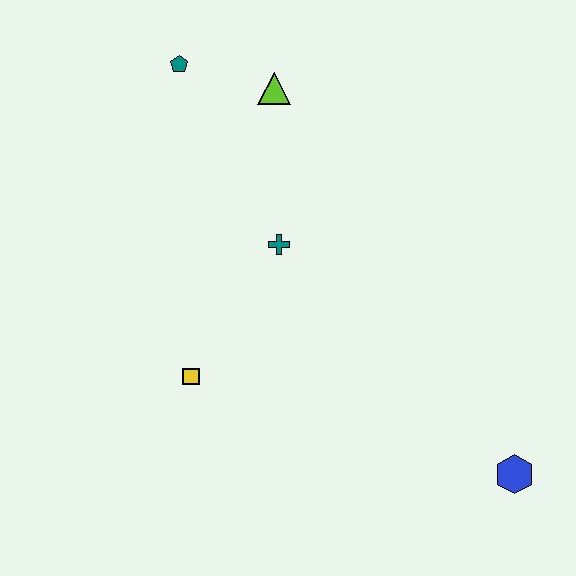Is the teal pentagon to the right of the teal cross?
No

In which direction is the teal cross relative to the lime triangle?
The teal cross is below the lime triangle.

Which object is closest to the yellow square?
The teal cross is closest to the yellow square.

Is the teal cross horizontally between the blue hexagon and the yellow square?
Yes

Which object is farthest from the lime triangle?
The blue hexagon is farthest from the lime triangle.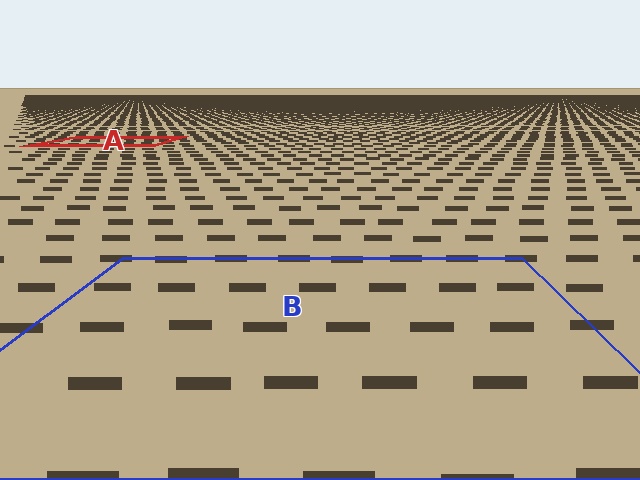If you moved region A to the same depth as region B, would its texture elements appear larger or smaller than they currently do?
They would appear larger. At a closer depth, the same texture elements are projected at a bigger on-screen size.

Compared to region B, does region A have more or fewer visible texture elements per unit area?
Region A has more texture elements per unit area — they are packed more densely because it is farther away.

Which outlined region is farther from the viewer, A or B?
Region A is farther from the viewer — the texture elements inside it appear smaller and more densely packed.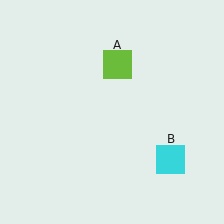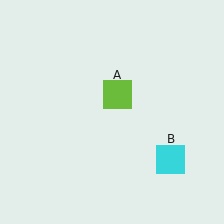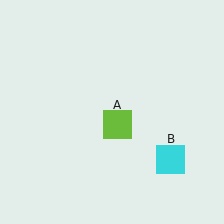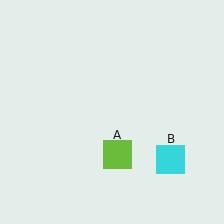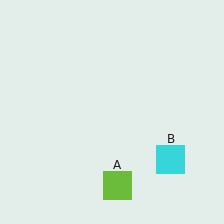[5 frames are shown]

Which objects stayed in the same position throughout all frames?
Cyan square (object B) remained stationary.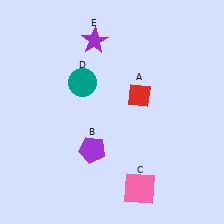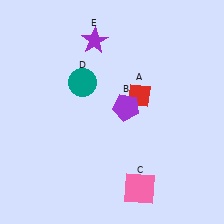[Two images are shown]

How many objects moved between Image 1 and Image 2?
1 object moved between the two images.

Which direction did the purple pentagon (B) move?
The purple pentagon (B) moved up.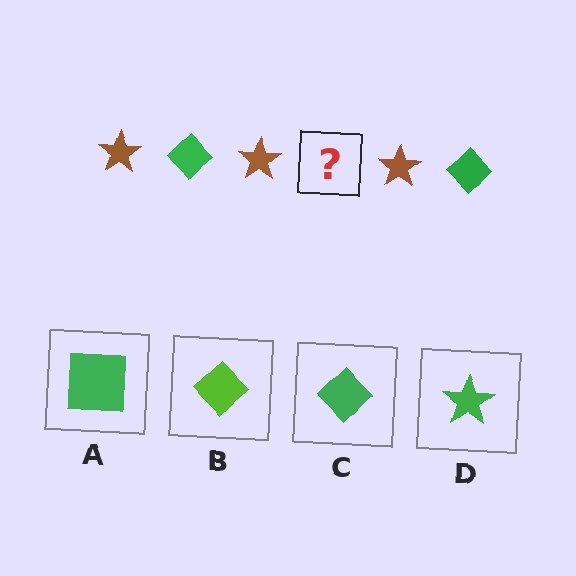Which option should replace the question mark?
Option C.